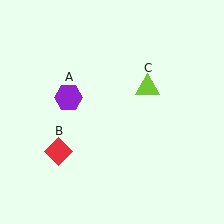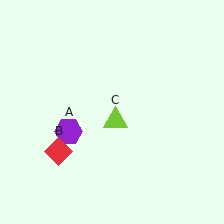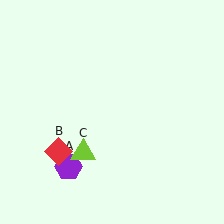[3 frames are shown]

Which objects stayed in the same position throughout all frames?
Red diamond (object B) remained stationary.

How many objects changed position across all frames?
2 objects changed position: purple hexagon (object A), lime triangle (object C).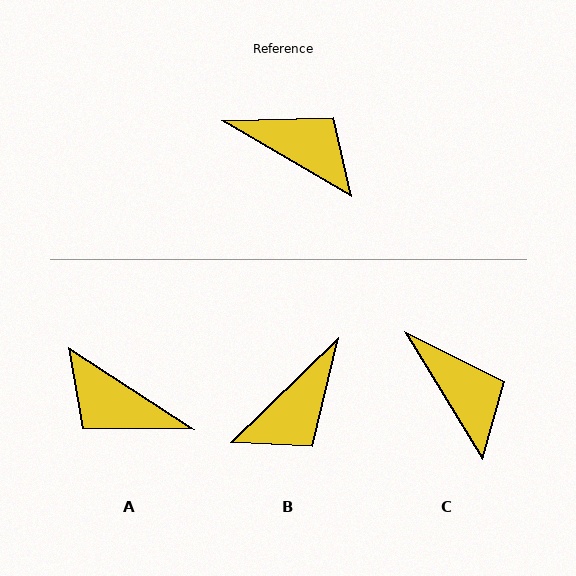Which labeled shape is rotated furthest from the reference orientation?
A, about 177 degrees away.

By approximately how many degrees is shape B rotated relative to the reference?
Approximately 105 degrees clockwise.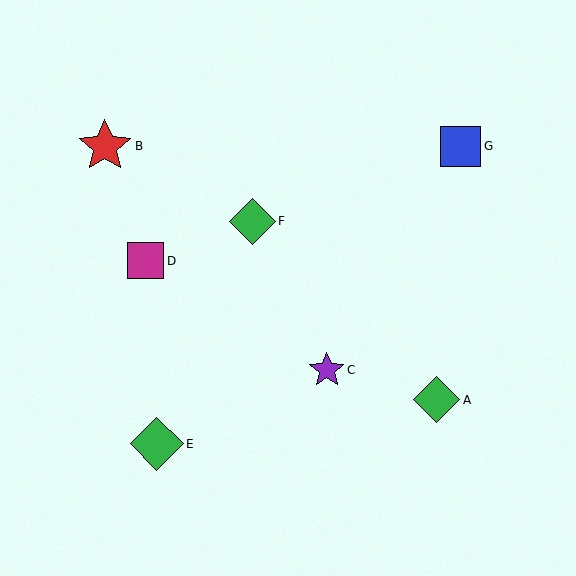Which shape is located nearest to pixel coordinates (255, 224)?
The green diamond (labeled F) at (253, 221) is nearest to that location.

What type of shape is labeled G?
Shape G is a blue square.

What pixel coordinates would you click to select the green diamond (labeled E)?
Click at (157, 444) to select the green diamond E.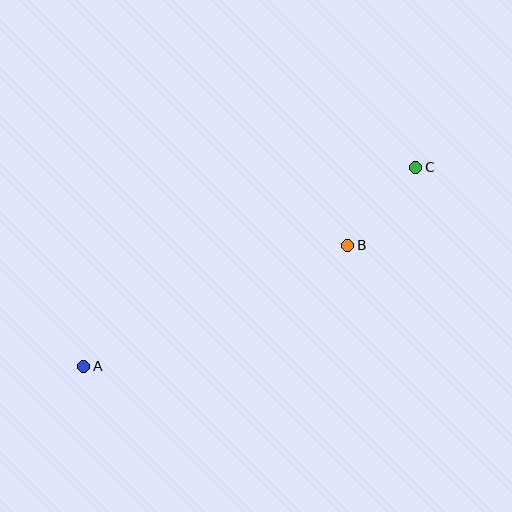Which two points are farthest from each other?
Points A and C are farthest from each other.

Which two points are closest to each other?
Points B and C are closest to each other.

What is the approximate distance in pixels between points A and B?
The distance between A and B is approximately 290 pixels.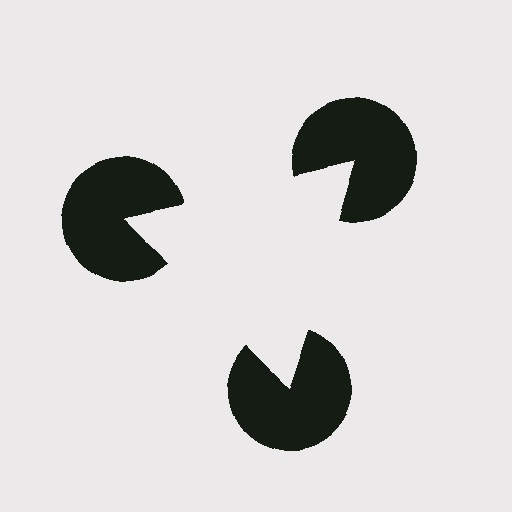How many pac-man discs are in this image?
There are 3 — one at each vertex of the illusory triangle.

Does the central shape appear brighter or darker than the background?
It typically appears slightly brighter than the background, even though no actual brightness change is drawn.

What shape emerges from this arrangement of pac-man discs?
An illusory triangle — its edges are inferred from the aligned wedge cuts in the pac-man discs, not physically drawn.